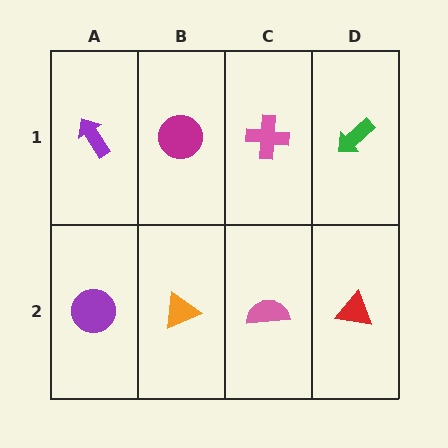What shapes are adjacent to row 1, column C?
A pink semicircle (row 2, column C), a magenta circle (row 1, column B), a green arrow (row 1, column D).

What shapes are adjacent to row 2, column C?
A pink cross (row 1, column C), an orange triangle (row 2, column B), a red triangle (row 2, column D).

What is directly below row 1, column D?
A red triangle.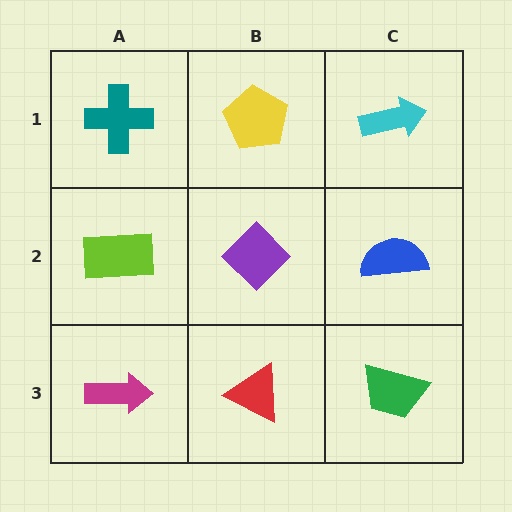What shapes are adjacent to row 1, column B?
A purple diamond (row 2, column B), a teal cross (row 1, column A), a cyan arrow (row 1, column C).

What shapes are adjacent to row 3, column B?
A purple diamond (row 2, column B), a magenta arrow (row 3, column A), a green trapezoid (row 3, column C).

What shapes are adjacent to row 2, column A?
A teal cross (row 1, column A), a magenta arrow (row 3, column A), a purple diamond (row 2, column B).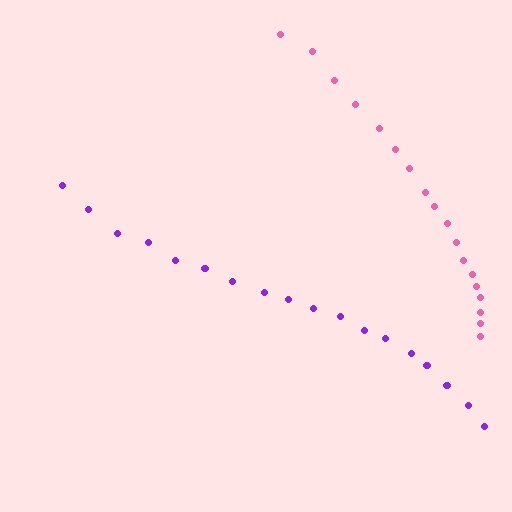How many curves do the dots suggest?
There are 2 distinct paths.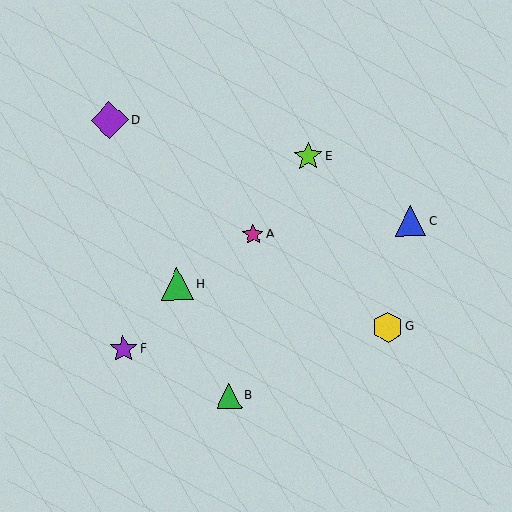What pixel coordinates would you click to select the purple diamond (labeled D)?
Click at (109, 120) to select the purple diamond D.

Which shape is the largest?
The purple diamond (labeled D) is the largest.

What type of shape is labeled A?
Shape A is a magenta star.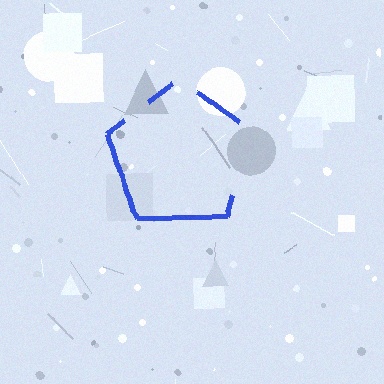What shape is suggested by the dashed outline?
The dashed outline suggests a pentagon.